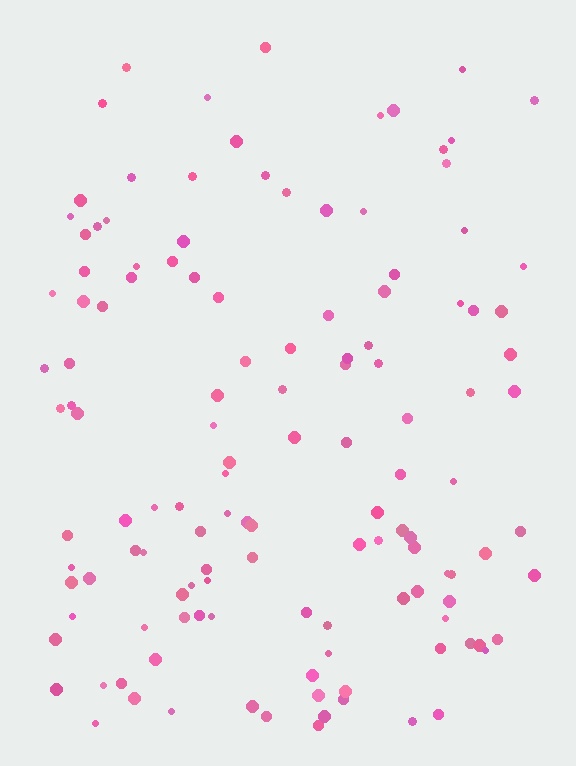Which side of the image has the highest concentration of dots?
The bottom.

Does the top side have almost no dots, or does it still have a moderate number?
Still a moderate number, just noticeably fewer than the bottom.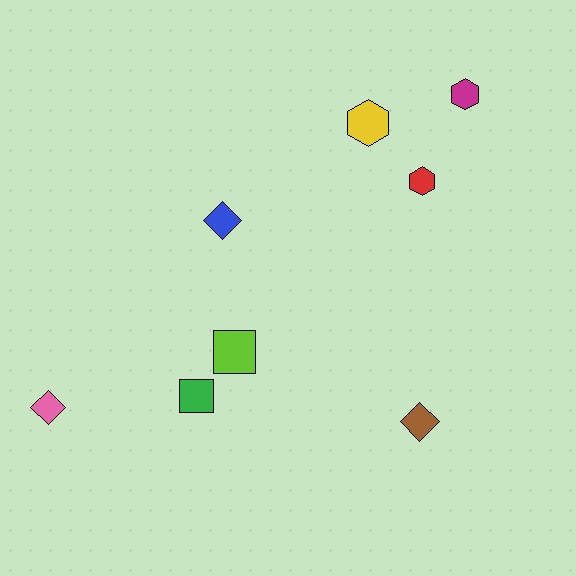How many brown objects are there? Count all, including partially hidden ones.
There is 1 brown object.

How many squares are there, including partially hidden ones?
There are 2 squares.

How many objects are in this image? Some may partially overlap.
There are 8 objects.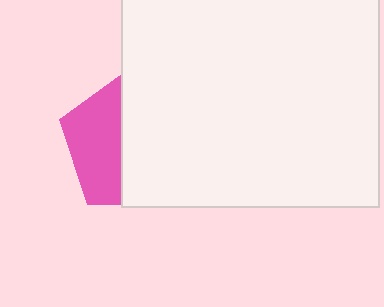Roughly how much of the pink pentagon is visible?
A small part of it is visible (roughly 40%).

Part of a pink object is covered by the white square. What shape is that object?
It is a pentagon.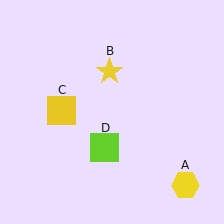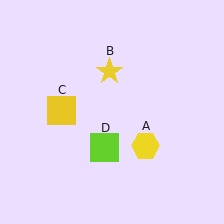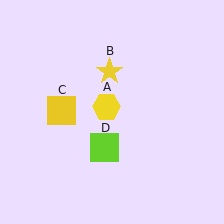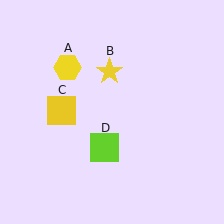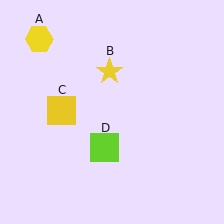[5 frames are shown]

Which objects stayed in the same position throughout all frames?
Yellow star (object B) and yellow square (object C) and lime square (object D) remained stationary.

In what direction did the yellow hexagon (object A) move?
The yellow hexagon (object A) moved up and to the left.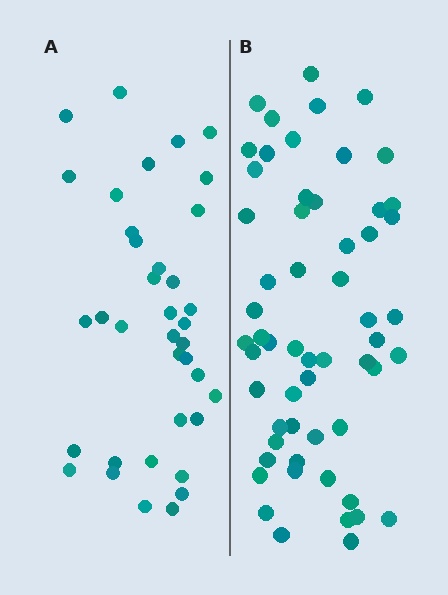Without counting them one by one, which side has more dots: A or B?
Region B (the right region) has more dots.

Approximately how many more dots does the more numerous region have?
Region B has approximately 20 more dots than region A.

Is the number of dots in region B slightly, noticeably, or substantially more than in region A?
Region B has substantially more. The ratio is roughly 1.5 to 1.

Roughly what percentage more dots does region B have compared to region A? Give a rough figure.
About 55% more.